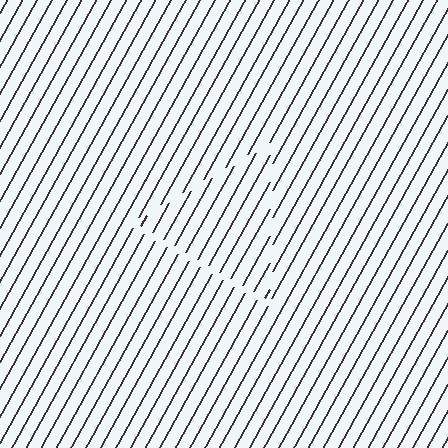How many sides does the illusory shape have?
3 sides — the line-ends trace a triangle.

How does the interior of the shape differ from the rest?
The interior of the shape contains the same grating, shifted by half a period — the contour is defined by the phase discontinuity where line-ends from the inner and outer gratings abut.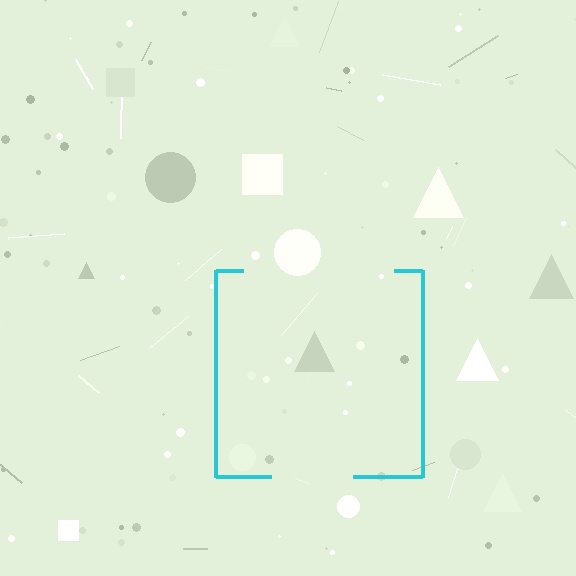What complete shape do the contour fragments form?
The contour fragments form a square.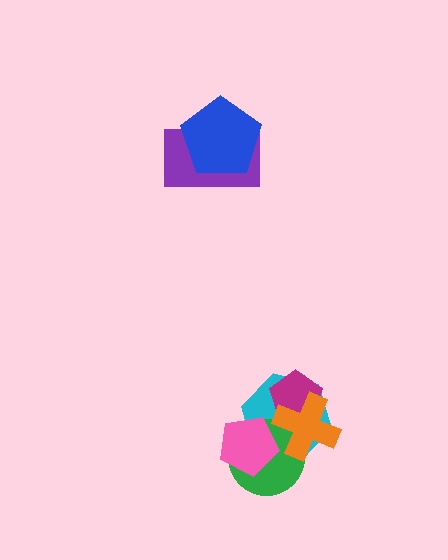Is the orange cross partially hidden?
No, no other shape covers it.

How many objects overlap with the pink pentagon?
2 objects overlap with the pink pentagon.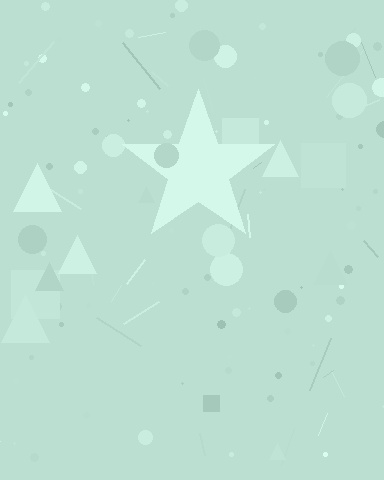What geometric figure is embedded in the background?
A star is embedded in the background.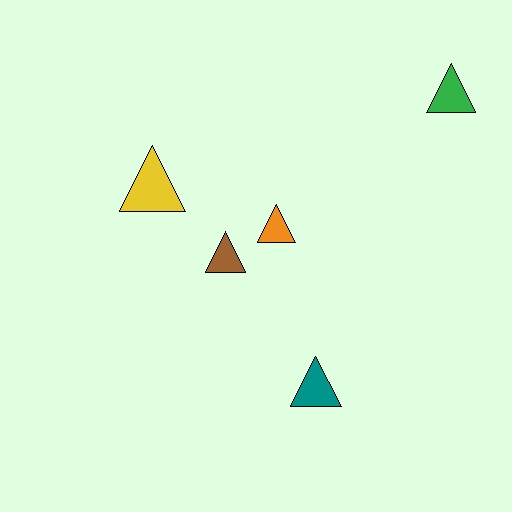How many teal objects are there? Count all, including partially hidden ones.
There is 1 teal object.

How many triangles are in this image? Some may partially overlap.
There are 5 triangles.